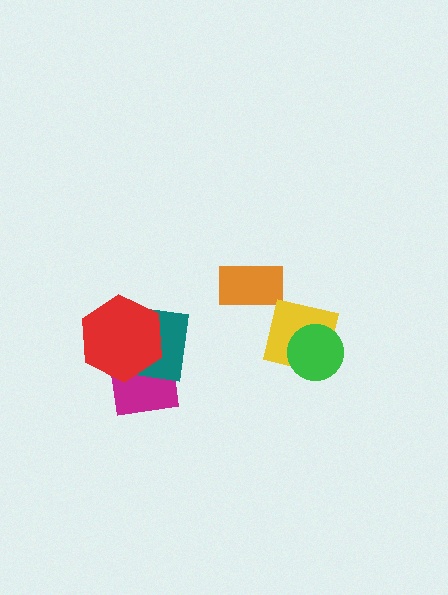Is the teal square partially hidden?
Yes, it is partially covered by another shape.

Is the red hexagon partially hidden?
No, no other shape covers it.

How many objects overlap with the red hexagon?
2 objects overlap with the red hexagon.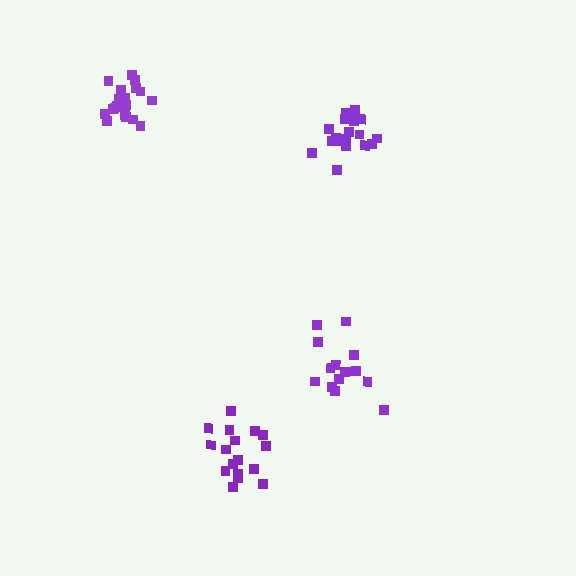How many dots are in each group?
Group 1: 17 dots, Group 2: 20 dots, Group 3: 20 dots, Group 4: 15 dots (72 total).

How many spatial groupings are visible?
There are 4 spatial groupings.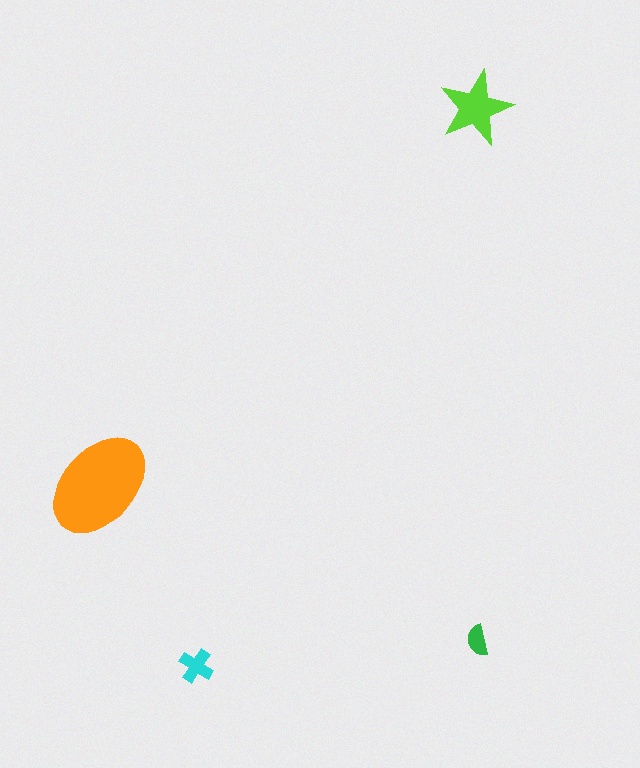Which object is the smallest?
The green semicircle.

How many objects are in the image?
There are 4 objects in the image.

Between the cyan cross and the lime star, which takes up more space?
The lime star.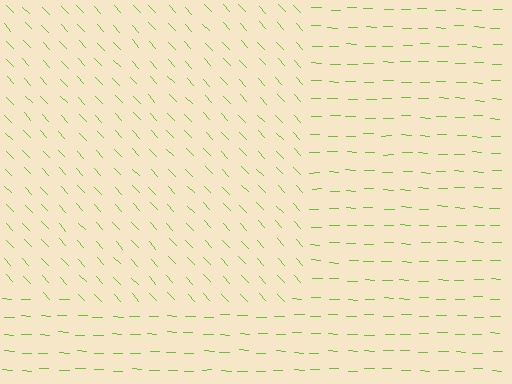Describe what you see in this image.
The image is filled with small lime line segments. A rectangle region in the image has lines oriented differently from the surrounding lines, creating a visible texture boundary.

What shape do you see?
I see a rectangle.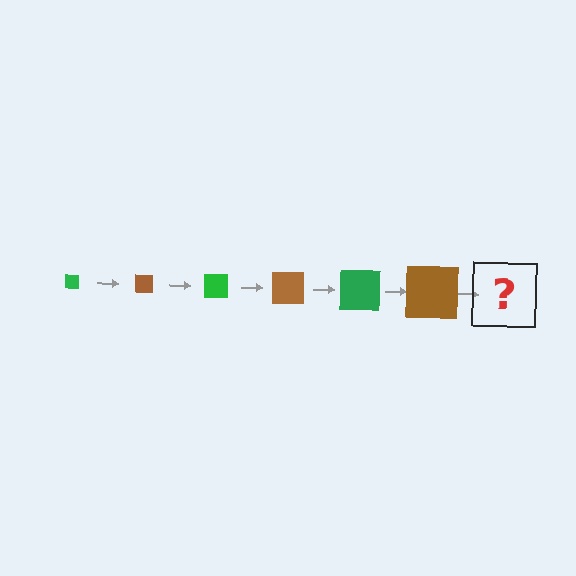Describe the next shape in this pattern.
It should be a green square, larger than the previous one.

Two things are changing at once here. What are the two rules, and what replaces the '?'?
The two rules are that the square grows larger each step and the color cycles through green and brown. The '?' should be a green square, larger than the previous one.